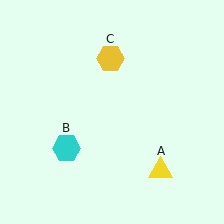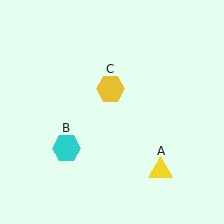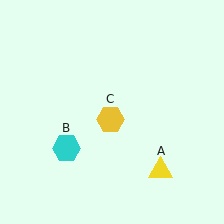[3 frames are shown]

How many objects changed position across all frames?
1 object changed position: yellow hexagon (object C).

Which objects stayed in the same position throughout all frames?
Yellow triangle (object A) and cyan hexagon (object B) remained stationary.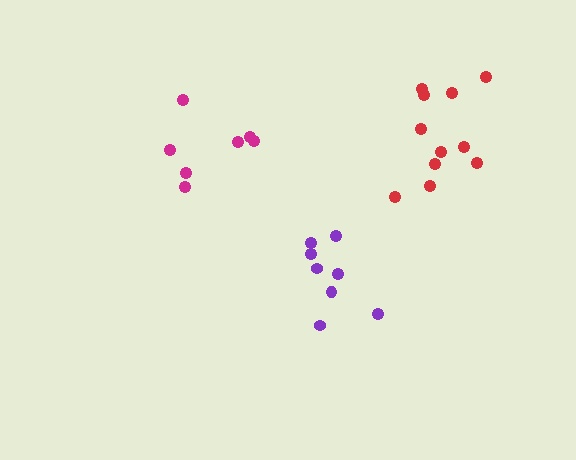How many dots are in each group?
Group 1: 7 dots, Group 2: 8 dots, Group 3: 11 dots (26 total).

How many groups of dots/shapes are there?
There are 3 groups.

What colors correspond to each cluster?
The clusters are colored: magenta, purple, red.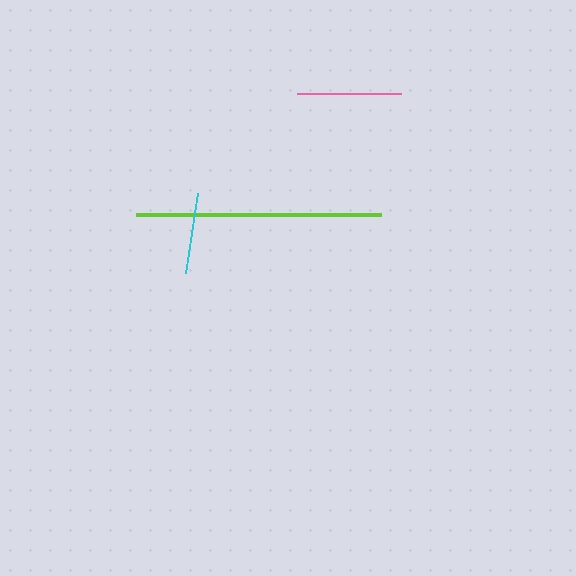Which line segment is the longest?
The lime line is the longest at approximately 245 pixels.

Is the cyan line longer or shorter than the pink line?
The pink line is longer than the cyan line.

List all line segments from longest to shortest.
From longest to shortest: lime, pink, cyan.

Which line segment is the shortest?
The cyan line is the shortest at approximately 81 pixels.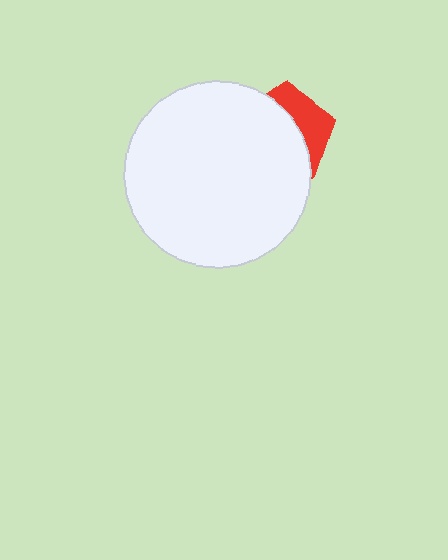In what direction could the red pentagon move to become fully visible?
The red pentagon could move toward the upper-right. That would shift it out from behind the white circle entirely.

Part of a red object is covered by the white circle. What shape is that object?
It is a pentagon.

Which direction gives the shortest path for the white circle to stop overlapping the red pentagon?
Moving toward the lower-left gives the shortest separation.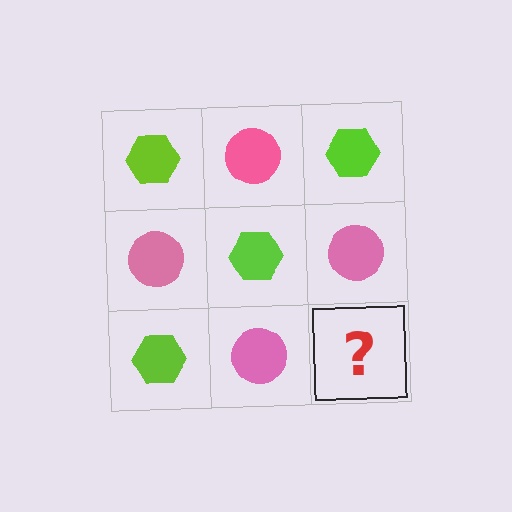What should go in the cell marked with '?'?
The missing cell should contain a lime hexagon.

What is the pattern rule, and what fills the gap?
The rule is that it alternates lime hexagon and pink circle in a checkerboard pattern. The gap should be filled with a lime hexagon.